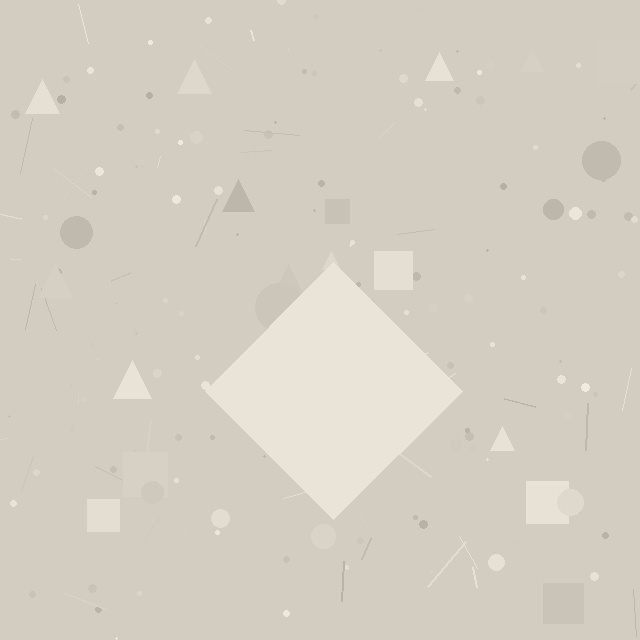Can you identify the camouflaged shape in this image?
The camouflaged shape is a diamond.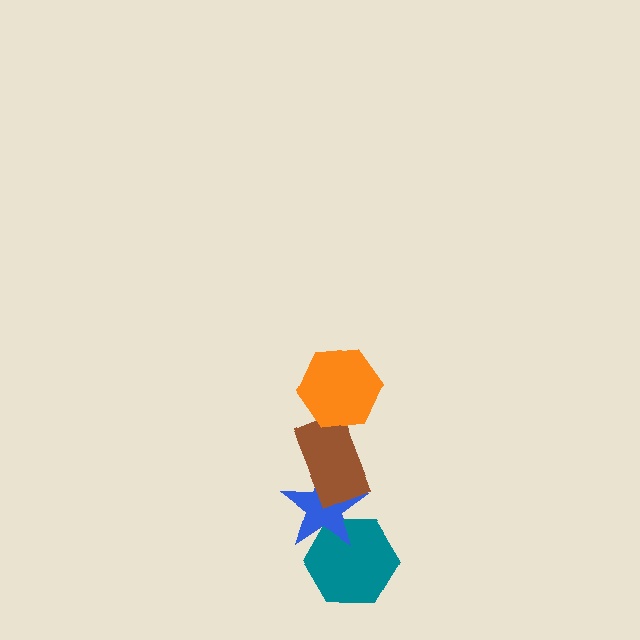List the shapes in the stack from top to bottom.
From top to bottom: the orange hexagon, the brown rectangle, the blue star, the teal hexagon.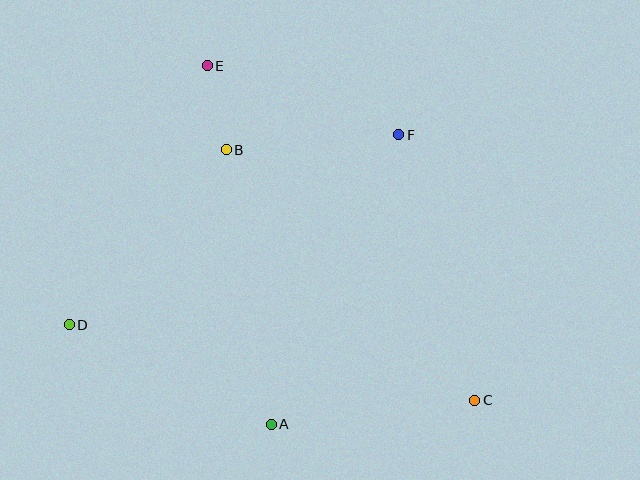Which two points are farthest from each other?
Points C and E are farthest from each other.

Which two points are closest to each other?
Points B and E are closest to each other.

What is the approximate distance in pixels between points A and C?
The distance between A and C is approximately 205 pixels.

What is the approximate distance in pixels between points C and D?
The distance between C and D is approximately 412 pixels.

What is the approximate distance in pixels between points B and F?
The distance between B and F is approximately 173 pixels.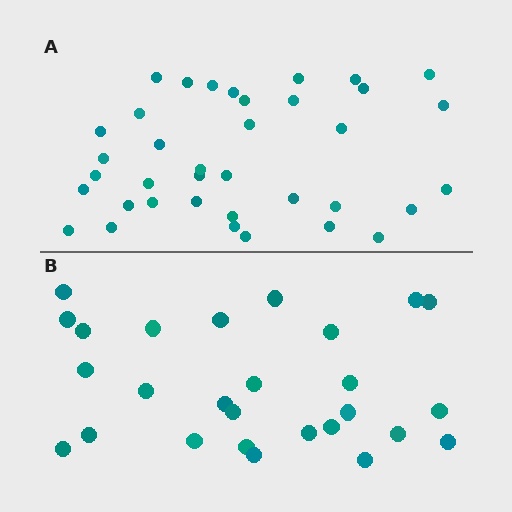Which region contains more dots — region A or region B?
Region A (the top region) has more dots.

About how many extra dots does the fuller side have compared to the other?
Region A has roughly 10 or so more dots than region B.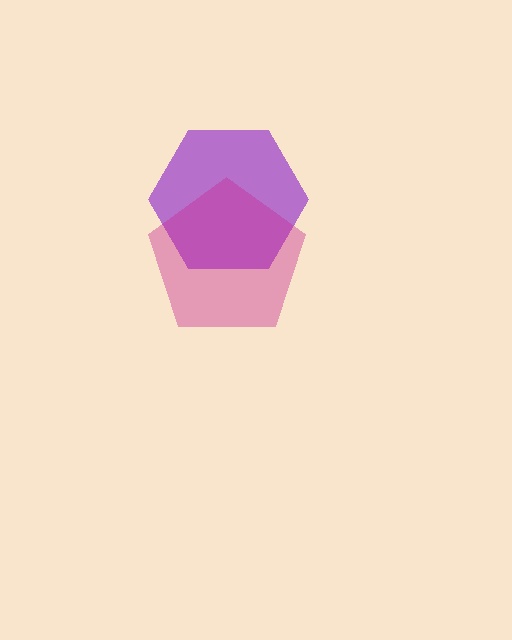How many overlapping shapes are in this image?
There are 2 overlapping shapes in the image.